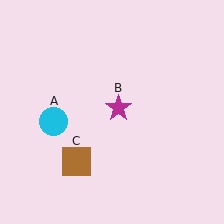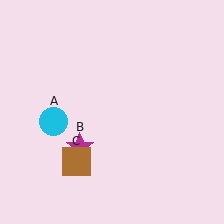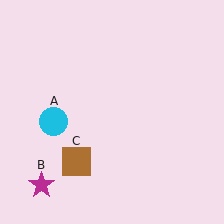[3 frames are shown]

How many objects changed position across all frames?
1 object changed position: magenta star (object B).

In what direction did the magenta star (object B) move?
The magenta star (object B) moved down and to the left.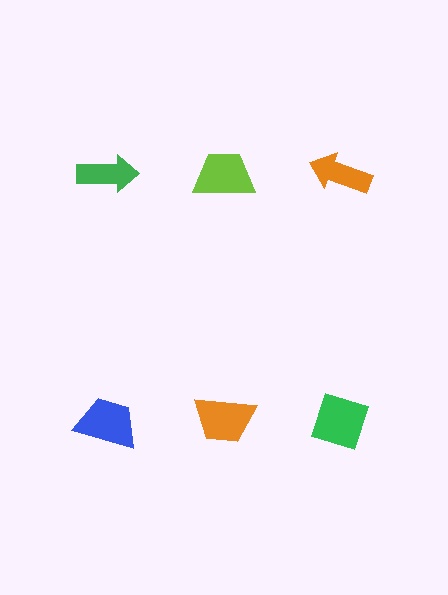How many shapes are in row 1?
3 shapes.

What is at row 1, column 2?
A lime trapezoid.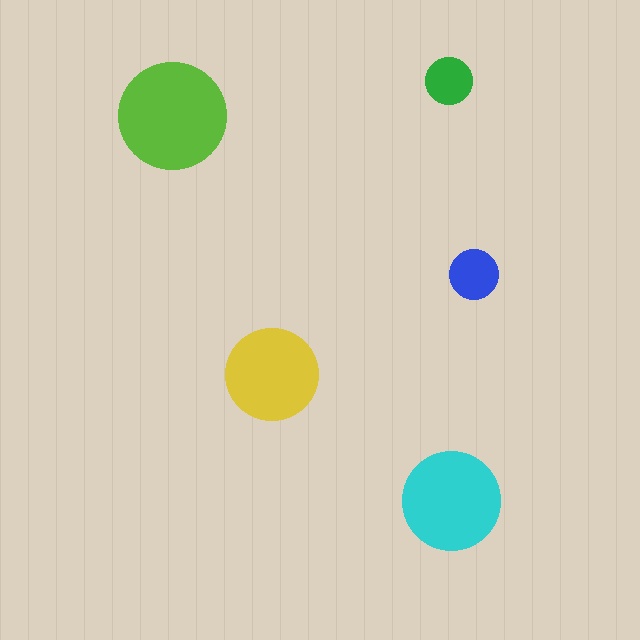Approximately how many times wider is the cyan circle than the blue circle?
About 2 times wider.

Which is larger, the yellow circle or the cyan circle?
The cyan one.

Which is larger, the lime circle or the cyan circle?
The lime one.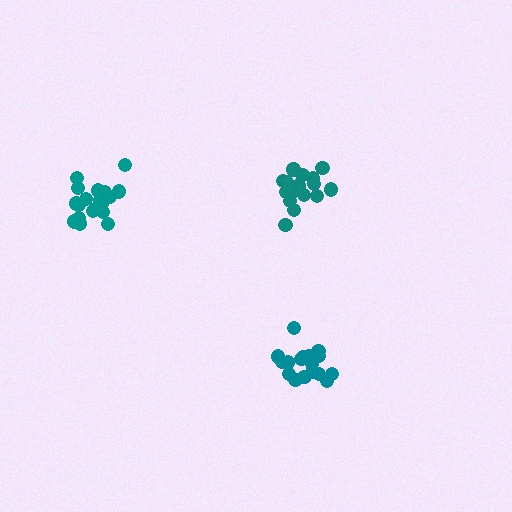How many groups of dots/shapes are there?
There are 3 groups.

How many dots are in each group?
Group 1: 16 dots, Group 2: 19 dots, Group 3: 19 dots (54 total).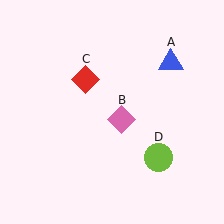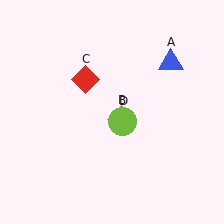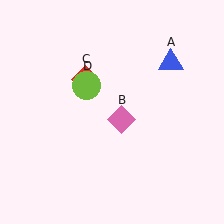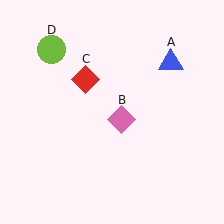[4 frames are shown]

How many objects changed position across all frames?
1 object changed position: lime circle (object D).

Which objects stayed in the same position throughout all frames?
Blue triangle (object A) and pink diamond (object B) and red diamond (object C) remained stationary.